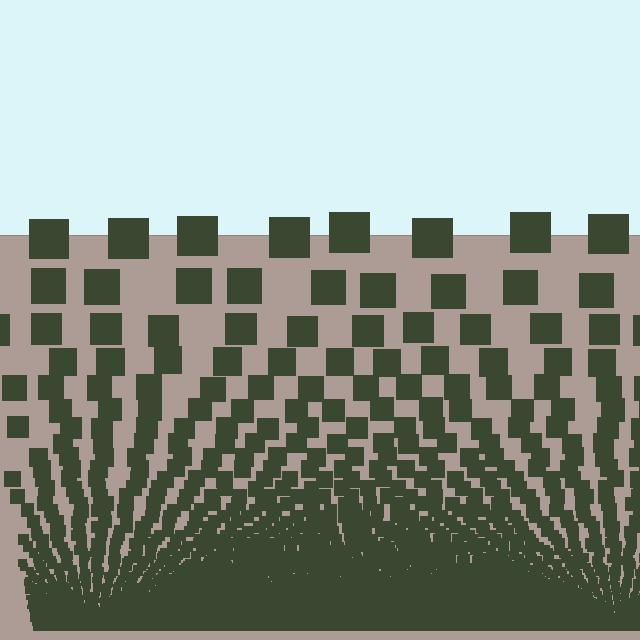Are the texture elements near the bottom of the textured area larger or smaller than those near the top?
Smaller. The gradient is inverted — elements near the bottom are smaller and denser.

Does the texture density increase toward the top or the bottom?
Density increases toward the bottom.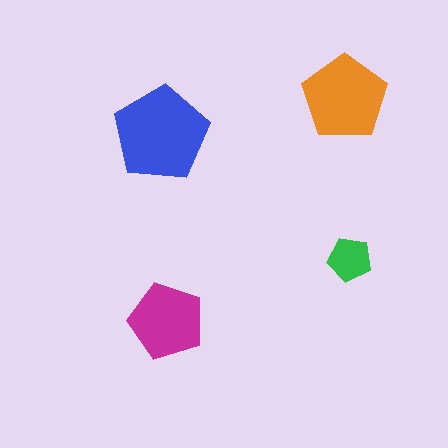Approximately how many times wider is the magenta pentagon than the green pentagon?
About 1.5 times wider.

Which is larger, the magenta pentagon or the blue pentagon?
The blue one.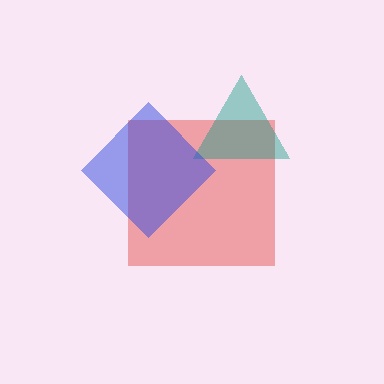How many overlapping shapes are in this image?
There are 3 overlapping shapes in the image.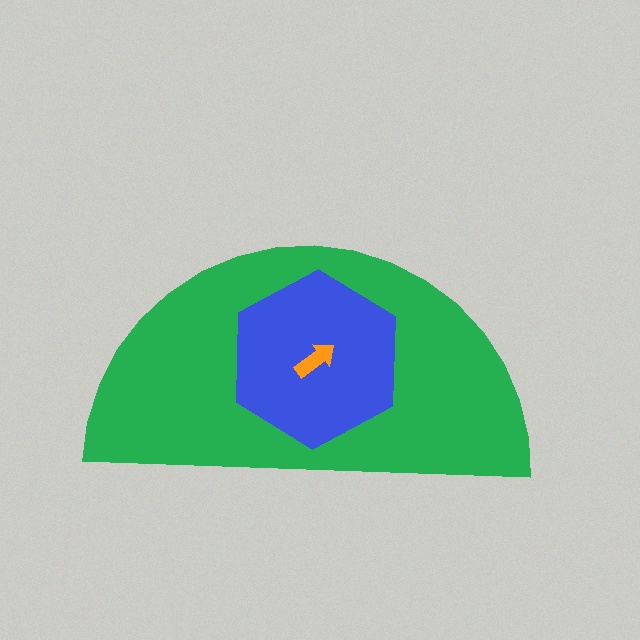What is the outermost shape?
The green semicircle.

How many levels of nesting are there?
3.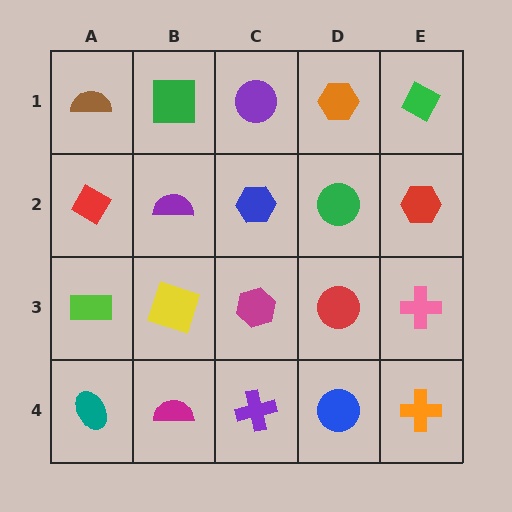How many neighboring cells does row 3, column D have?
4.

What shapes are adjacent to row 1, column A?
A red diamond (row 2, column A), a green square (row 1, column B).